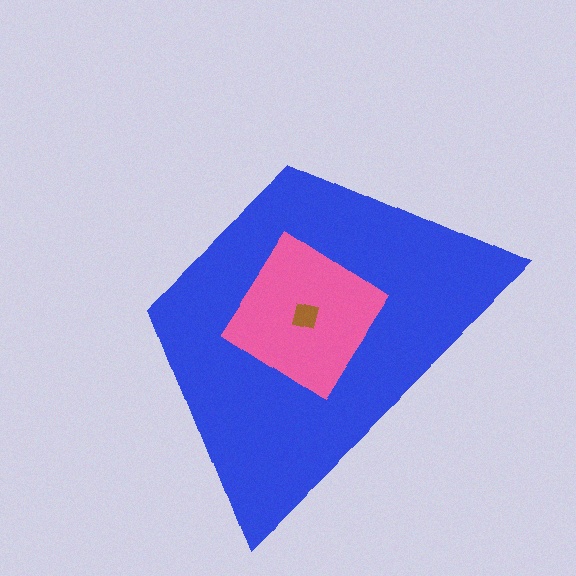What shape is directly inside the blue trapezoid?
The pink diamond.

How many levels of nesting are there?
3.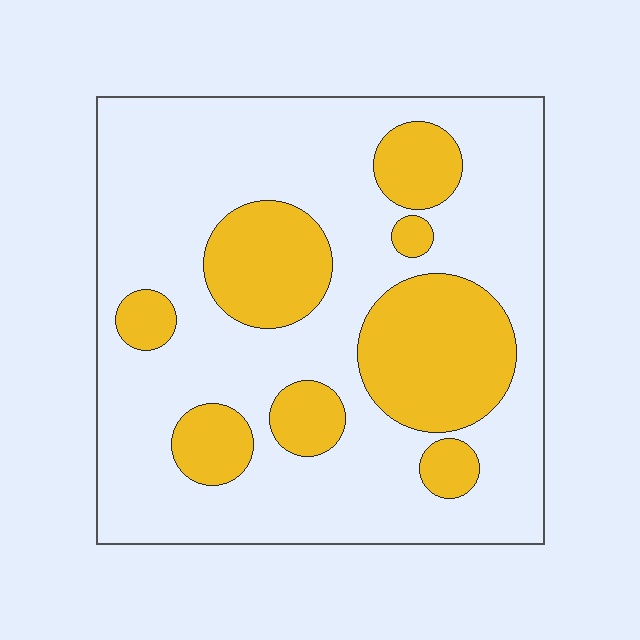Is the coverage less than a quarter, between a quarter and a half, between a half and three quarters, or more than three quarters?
Between a quarter and a half.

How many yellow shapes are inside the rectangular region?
8.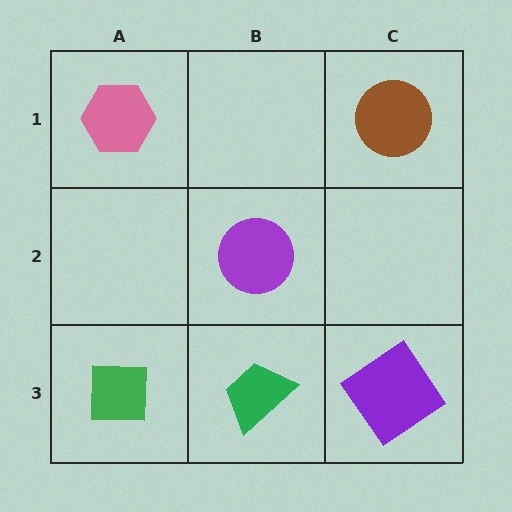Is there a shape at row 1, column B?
No, that cell is empty.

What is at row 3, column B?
A green trapezoid.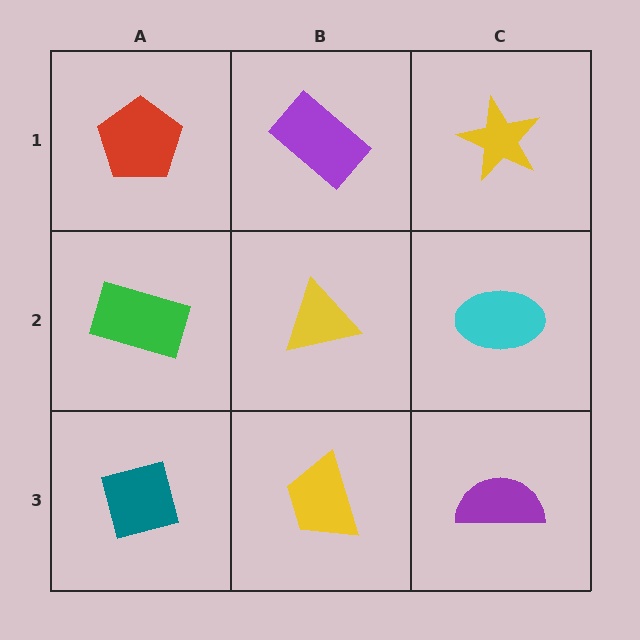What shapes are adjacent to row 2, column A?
A red pentagon (row 1, column A), a teal diamond (row 3, column A), a yellow triangle (row 2, column B).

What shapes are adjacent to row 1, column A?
A green rectangle (row 2, column A), a purple rectangle (row 1, column B).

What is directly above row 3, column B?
A yellow triangle.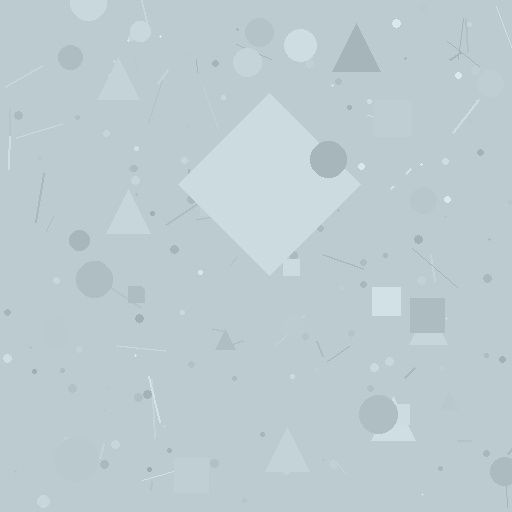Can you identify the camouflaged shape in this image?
The camouflaged shape is a diamond.